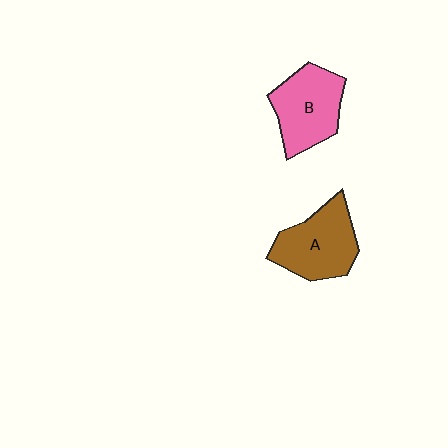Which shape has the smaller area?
Shape B (pink).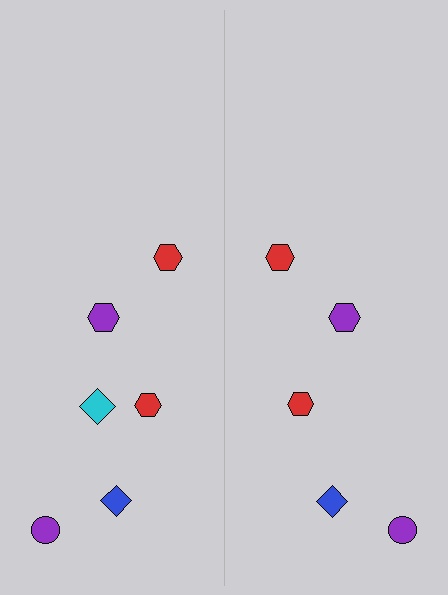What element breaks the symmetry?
A cyan diamond is missing from the right side.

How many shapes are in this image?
There are 11 shapes in this image.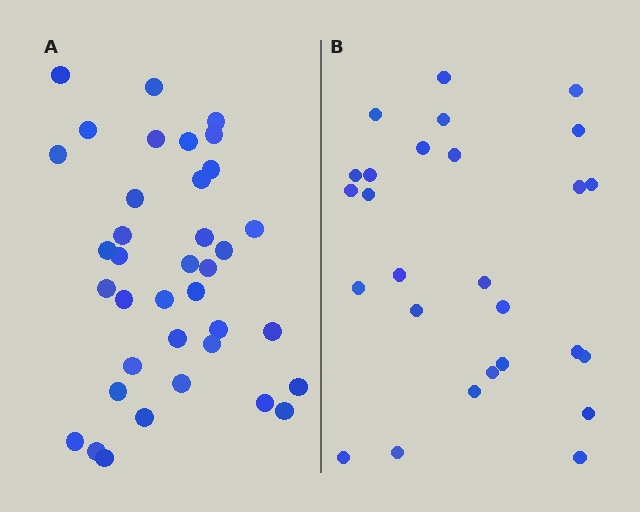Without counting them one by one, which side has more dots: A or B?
Region A (the left region) has more dots.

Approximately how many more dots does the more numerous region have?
Region A has roughly 10 or so more dots than region B.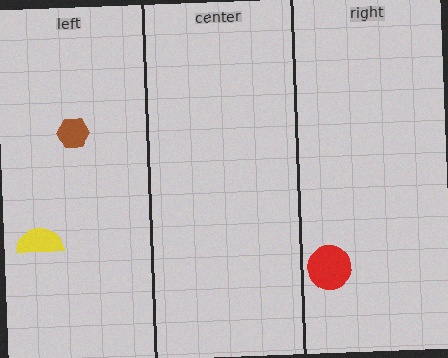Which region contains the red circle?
The right region.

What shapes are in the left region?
The yellow semicircle, the brown hexagon.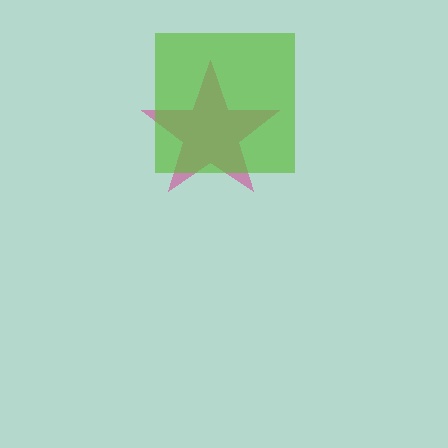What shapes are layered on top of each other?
The layered shapes are: a magenta star, a lime square.